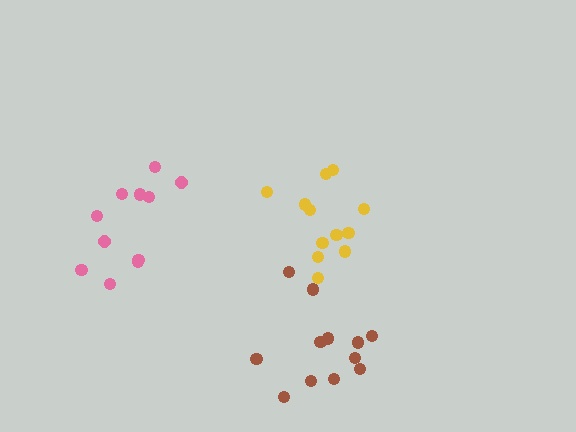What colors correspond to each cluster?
The clusters are colored: yellow, brown, pink.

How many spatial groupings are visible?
There are 3 spatial groupings.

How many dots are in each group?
Group 1: 12 dots, Group 2: 12 dots, Group 3: 11 dots (35 total).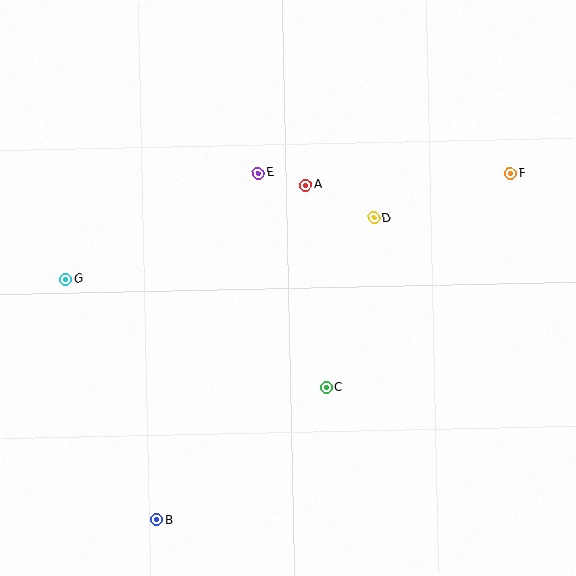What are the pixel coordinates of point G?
Point G is at (65, 279).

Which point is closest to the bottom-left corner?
Point B is closest to the bottom-left corner.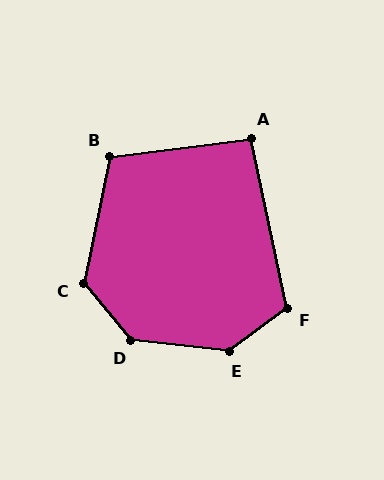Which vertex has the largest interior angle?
E, at approximately 137 degrees.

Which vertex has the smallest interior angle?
A, at approximately 95 degrees.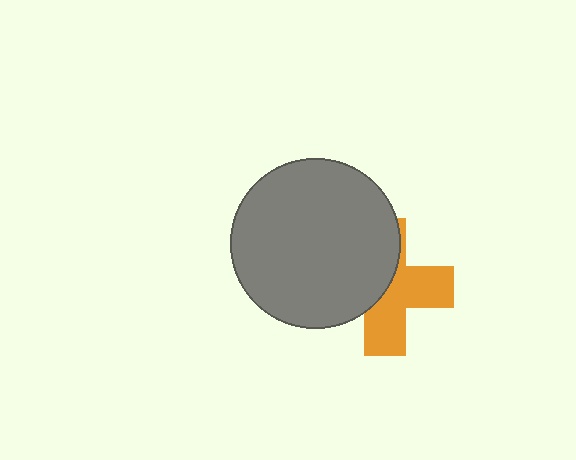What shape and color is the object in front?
The object in front is a gray circle.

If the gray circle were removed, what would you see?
You would see the complete orange cross.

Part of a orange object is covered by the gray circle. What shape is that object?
It is a cross.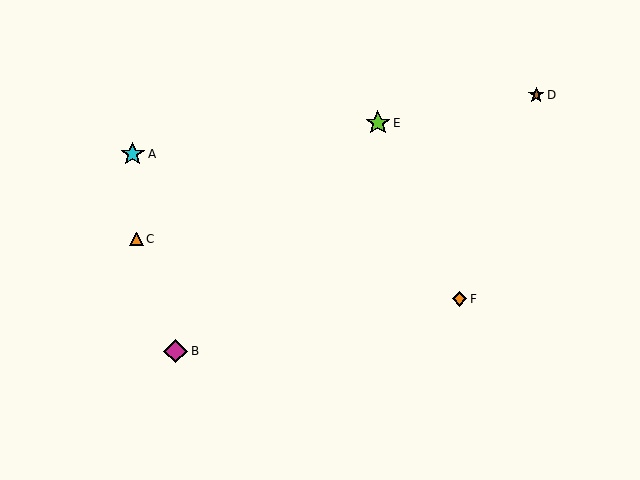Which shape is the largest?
The lime star (labeled E) is the largest.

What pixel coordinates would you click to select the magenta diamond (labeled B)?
Click at (176, 351) to select the magenta diamond B.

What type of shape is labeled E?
Shape E is a lime star.